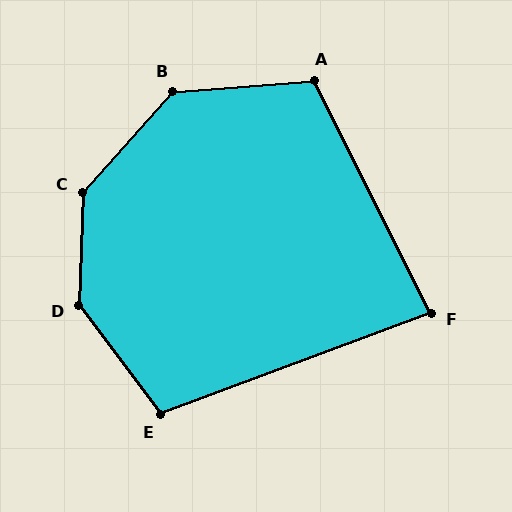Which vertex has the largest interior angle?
C, at approximately 141 degrees.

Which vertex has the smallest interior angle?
F, at approximately 84 degrees.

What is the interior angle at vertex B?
Approximately 136 degrees (obtuse).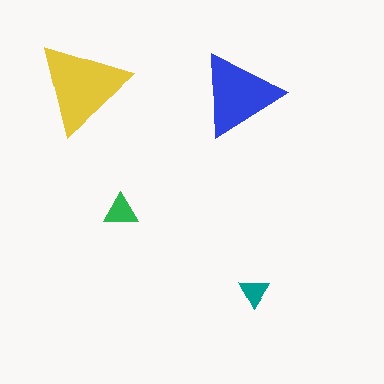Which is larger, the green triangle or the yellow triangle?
The yellow one.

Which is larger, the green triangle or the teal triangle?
The green one.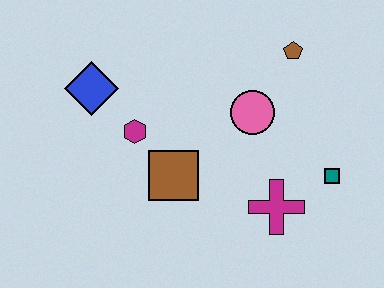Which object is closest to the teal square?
The magenta cross is closest to the teal square.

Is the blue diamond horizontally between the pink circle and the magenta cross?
No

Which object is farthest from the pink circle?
The blue diamond is farthest from the pink circle.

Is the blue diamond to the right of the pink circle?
No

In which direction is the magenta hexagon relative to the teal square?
The magenta hexagon is to the left of the teal square.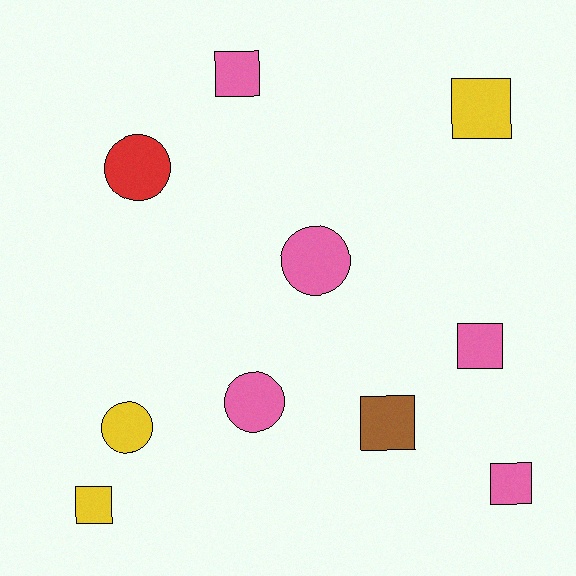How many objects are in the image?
There are 10 objects.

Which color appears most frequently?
Pink, with 5 objects.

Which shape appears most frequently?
Square, with 6 objects.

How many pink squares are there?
There are 3 pink squares.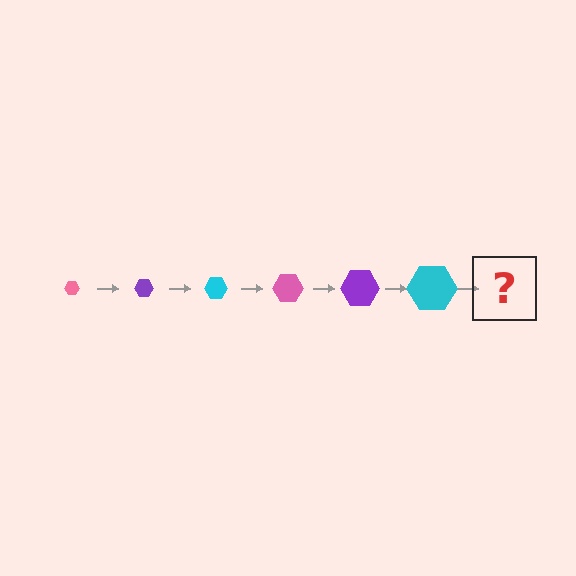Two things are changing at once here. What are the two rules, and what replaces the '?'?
The two rules are that the hexagon grows larger each step and the color cycles through pink, purple, and cyan. The '?' should be a pink hexagon, larger than the previous one.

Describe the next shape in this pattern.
It should be a pink hexagon, larger than the previous one.